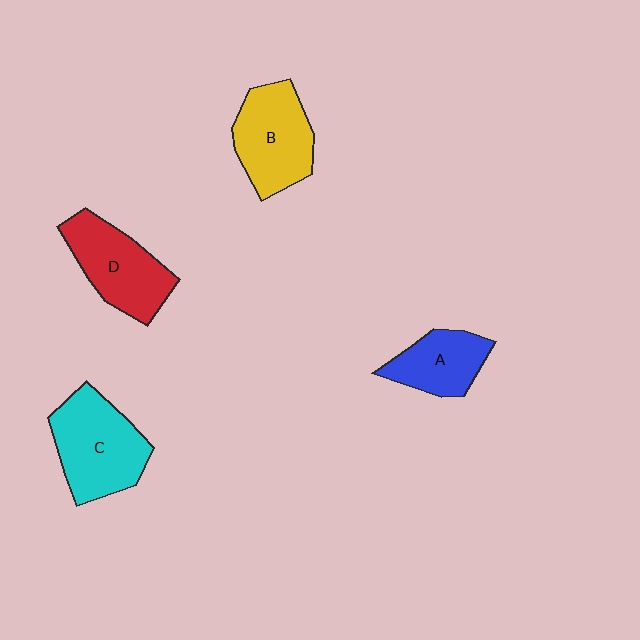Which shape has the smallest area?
Shape A (blue).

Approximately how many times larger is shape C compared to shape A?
Approximately 1.5 times.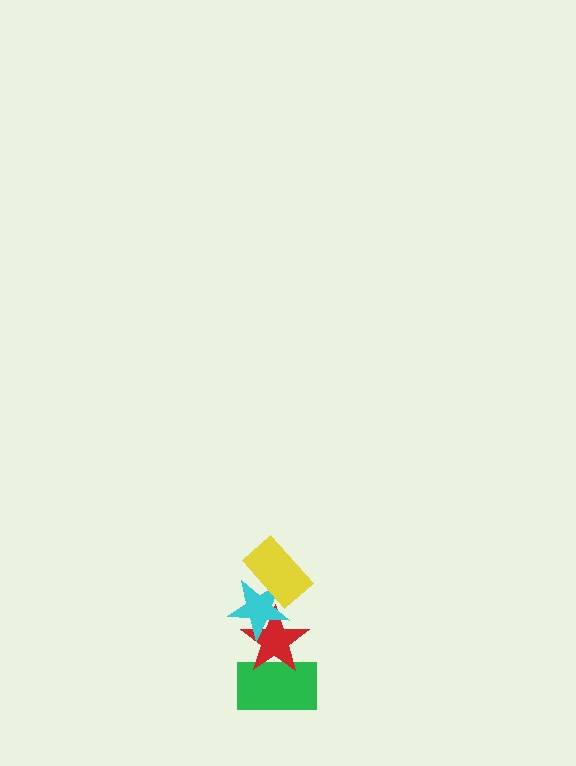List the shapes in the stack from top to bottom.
From top to bottom: the yellow rectangle, the cyan star, the red star, the green rectangle.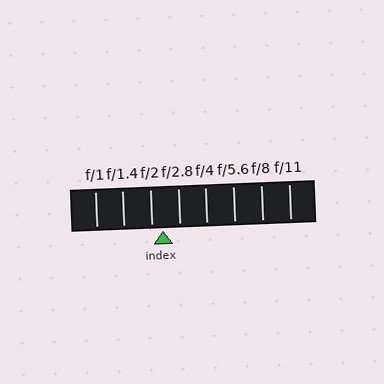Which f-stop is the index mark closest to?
The index mark is closest to f/2.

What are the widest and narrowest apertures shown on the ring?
The widest aperture shown is f/1 and the narrowest is f/11.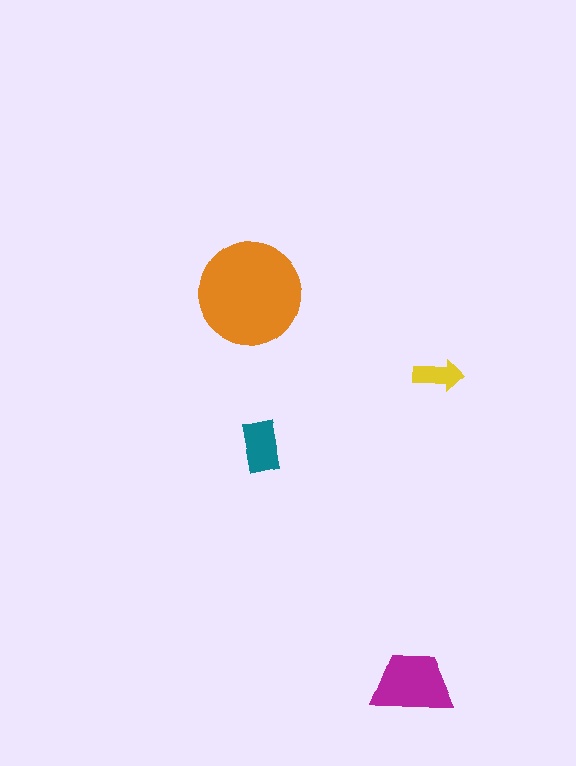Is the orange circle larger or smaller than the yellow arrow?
Larger.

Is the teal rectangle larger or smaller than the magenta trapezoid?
Smaller.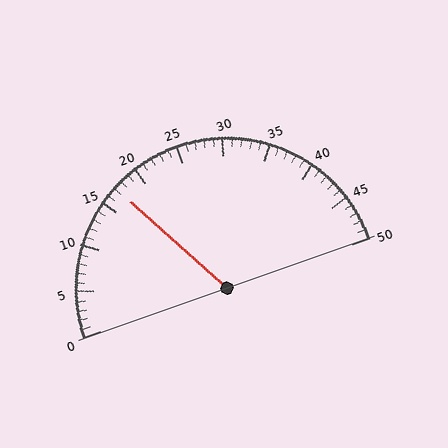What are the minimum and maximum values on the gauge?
The gauge ranges from 0 to 50.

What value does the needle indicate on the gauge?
The needle indicates approximately 17.